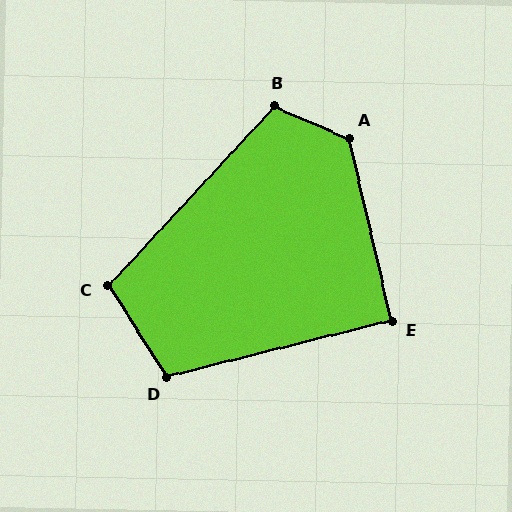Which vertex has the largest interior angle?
A, at approximately 126 degrees.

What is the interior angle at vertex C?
Approximately 105 degrees (obtuse).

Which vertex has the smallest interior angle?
E, at approximately 91 degrees.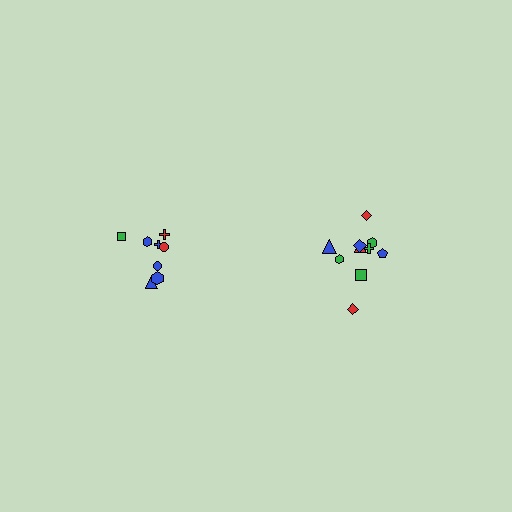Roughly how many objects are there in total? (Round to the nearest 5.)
Roughly 20 objects in total.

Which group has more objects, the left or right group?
The right group.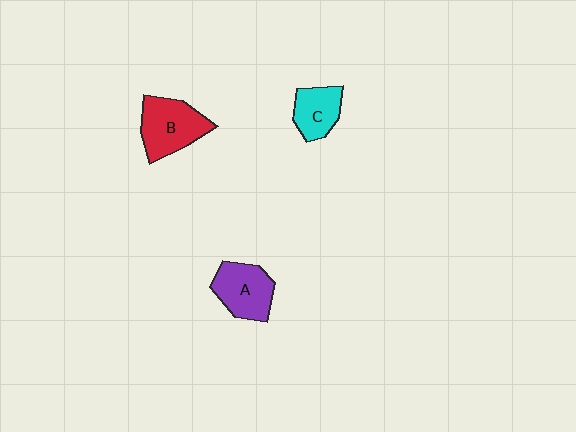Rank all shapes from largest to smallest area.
From largest to smallest: B (red), A (purple), C (cyan).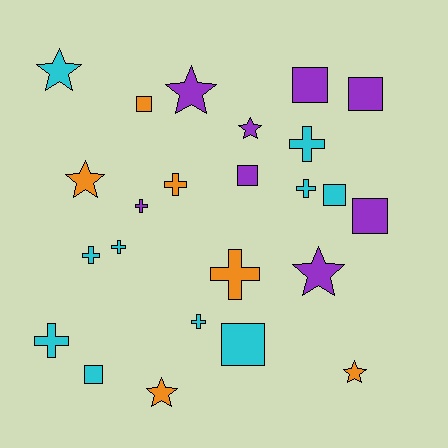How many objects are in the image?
There are 24 objects.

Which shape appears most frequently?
Cross, with 9 objects.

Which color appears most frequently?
Cyan, with 10 objects.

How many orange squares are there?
There is 1 orange square.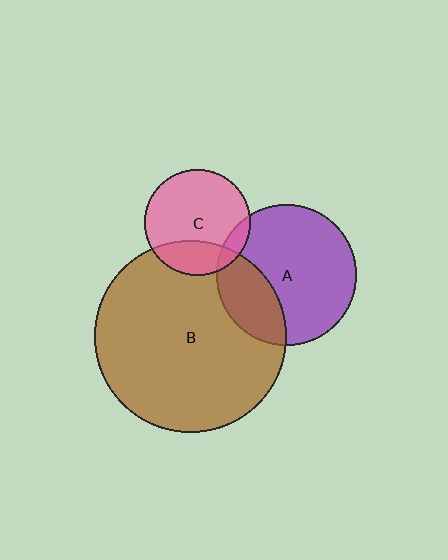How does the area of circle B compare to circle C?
Approximately 3.2 times.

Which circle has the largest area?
Circle B (brown).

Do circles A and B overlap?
Yes.